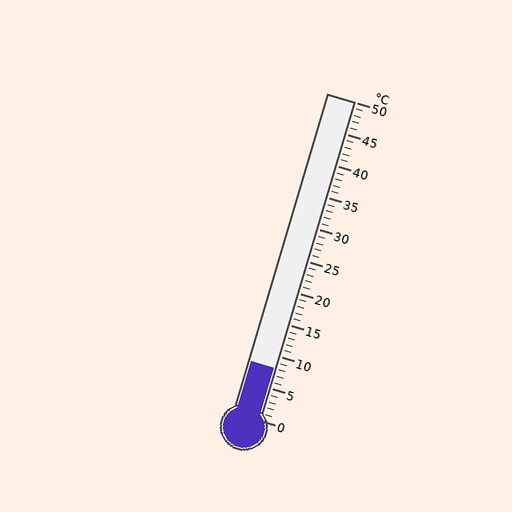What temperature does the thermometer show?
The thermometer shows approximately 8°C.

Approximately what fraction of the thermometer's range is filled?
The thermometer is filled to approximately 15% of its range.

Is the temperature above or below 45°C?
The temperature is below 45°C.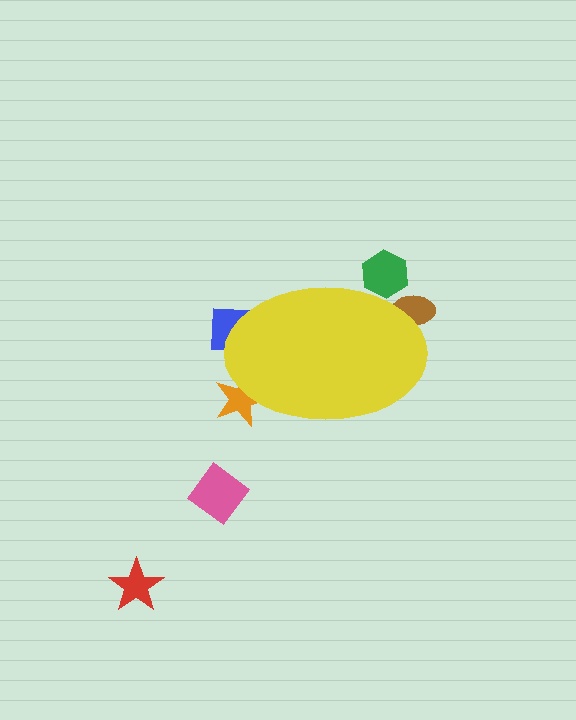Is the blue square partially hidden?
Yes, the blue square is partially hidden behind the yellow ellipse.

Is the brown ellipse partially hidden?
Yes, the brown ellipse is partially hidden behind the yellow ellipse.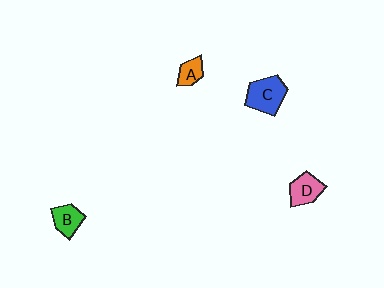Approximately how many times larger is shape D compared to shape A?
Approximately 1.5 times.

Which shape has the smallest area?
Shape A (orange).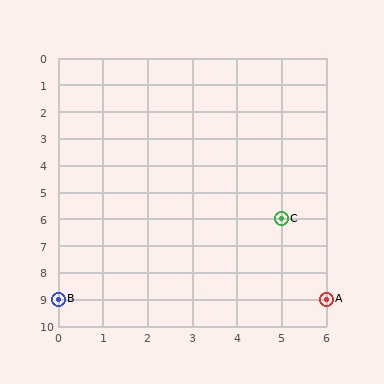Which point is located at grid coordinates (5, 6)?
Point C is at (5, 6).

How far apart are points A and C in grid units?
Points A and C are 1 column and 3 rows apart (about 3.2 grid units diagonally).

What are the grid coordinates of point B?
Point B is at grid coordinates (0, 9).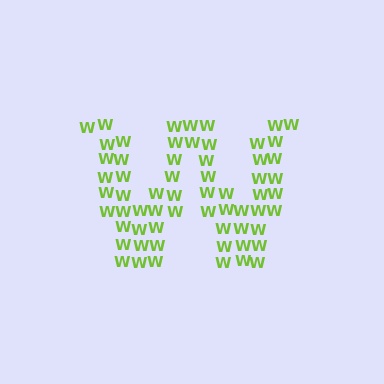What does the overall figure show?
The overall figure shows the letter W.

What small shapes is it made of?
It is made of small letter W's.